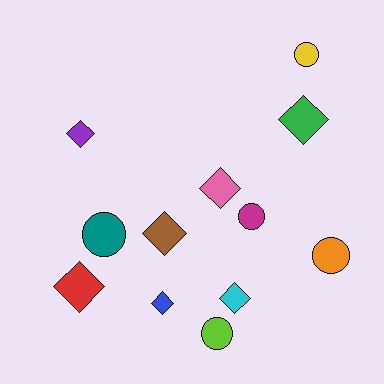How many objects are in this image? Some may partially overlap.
There are 12 objects.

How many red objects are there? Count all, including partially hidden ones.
There is 1 red object.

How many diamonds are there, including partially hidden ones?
There are 7 diamonds.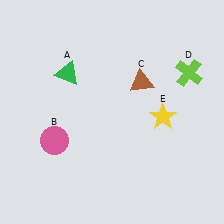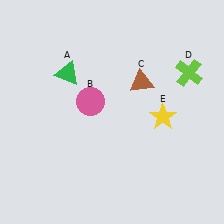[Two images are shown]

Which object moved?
The pink circle (B) moved up.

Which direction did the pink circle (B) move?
The pink circle (B) moved up.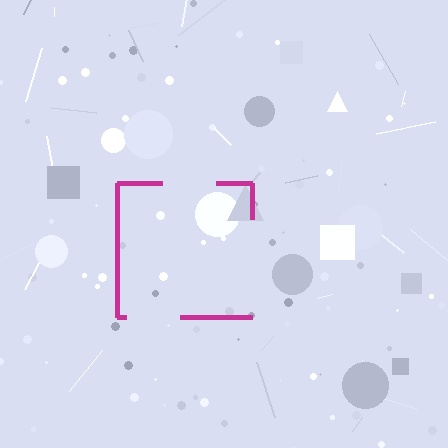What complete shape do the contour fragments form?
The contour fragments form a square.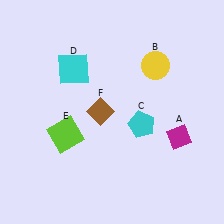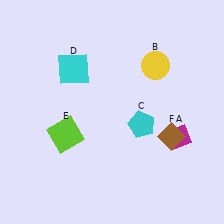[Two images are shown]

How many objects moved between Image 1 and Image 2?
1 object moved between the two images.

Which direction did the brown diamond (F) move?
The brown diamond (F) moved right.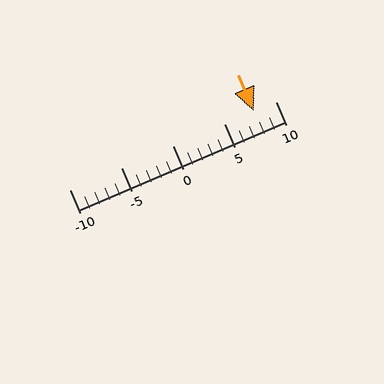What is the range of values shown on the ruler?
The ruler shows values from -10 to 10.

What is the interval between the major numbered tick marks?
The major tick marks are spaced 5 units apart.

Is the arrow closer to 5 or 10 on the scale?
The arrow is closer to 10.